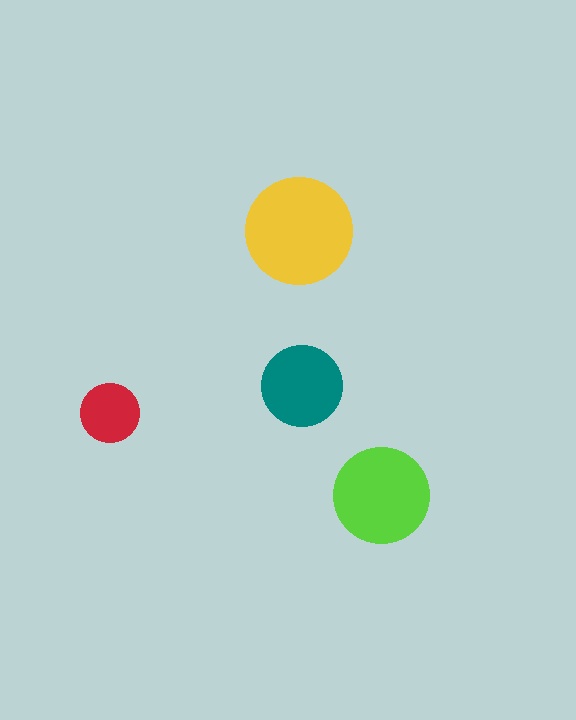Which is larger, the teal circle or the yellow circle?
The yellow one.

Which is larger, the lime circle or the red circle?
The lime one.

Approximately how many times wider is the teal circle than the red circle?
About 1.5 times wider.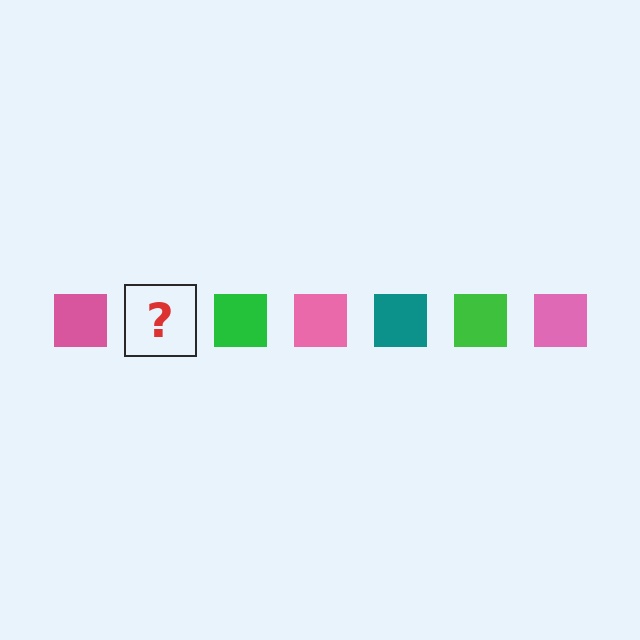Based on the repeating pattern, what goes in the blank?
The blank should be a teal square.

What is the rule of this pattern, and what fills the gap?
The rule is that the pattern cycles through pink, teal, green squares. The gap should be filled with a teal square.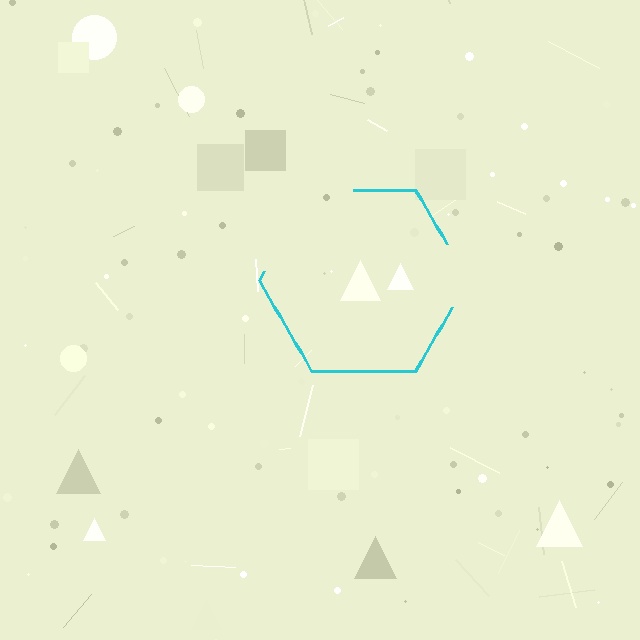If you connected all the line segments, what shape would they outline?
They would outline a hexagon.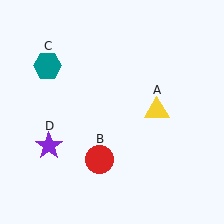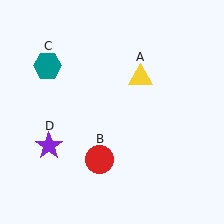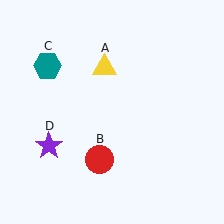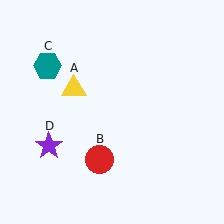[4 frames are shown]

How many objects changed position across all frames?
1 object changed position: yellow triangle (object A).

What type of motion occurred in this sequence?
The yellow triangle (object A) rotated counterclockwise around the center of the scene.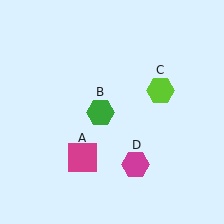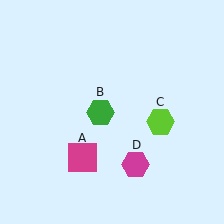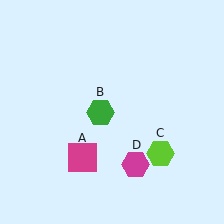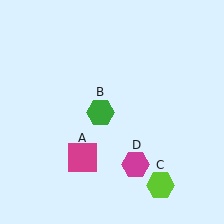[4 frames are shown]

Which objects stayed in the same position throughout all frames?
Magenta square (object A) and green hexagon (object B) and magenta hexagon (object D) remained stationary.